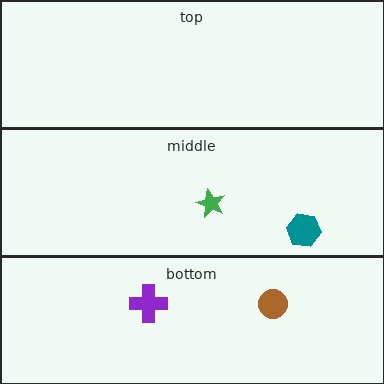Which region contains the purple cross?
The bottom region.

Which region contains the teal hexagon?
The middle region.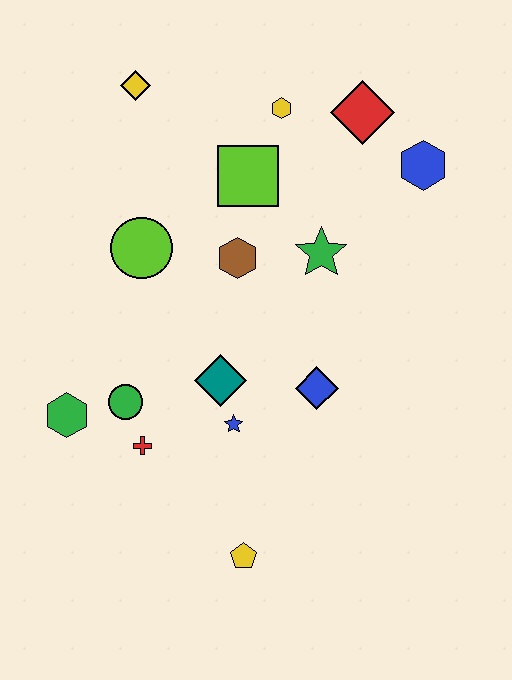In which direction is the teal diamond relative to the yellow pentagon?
The teal diamond is above the yellow pentagon.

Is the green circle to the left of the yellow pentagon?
Yes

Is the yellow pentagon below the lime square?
Yes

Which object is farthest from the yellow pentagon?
The yellow diamond is farthest from the yellow pentagon.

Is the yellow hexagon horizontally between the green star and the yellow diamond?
Yes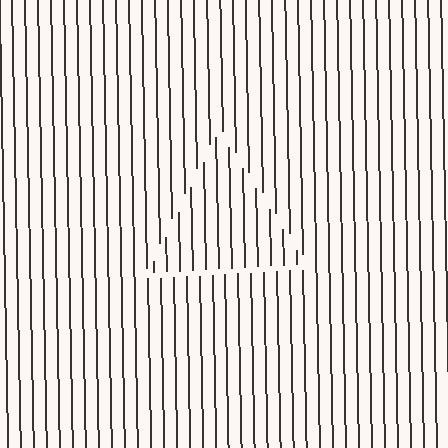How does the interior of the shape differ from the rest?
The interior of the shape contains the same grating, shifted by half a period — the contour is defined by the phase discontinuity where line-ends from the inner and outer gratings abut.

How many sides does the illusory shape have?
3 sides — the line-ends trace a triangle.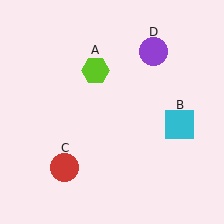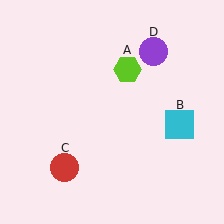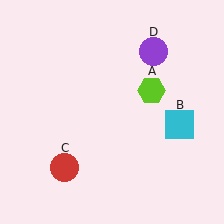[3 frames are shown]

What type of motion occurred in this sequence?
The lime hexagon (object A) rotated clockwise around the center of the scene.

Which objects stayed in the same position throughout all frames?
Cyan square (object B) and red circle (object C) and purple circle (object D) remained stationary.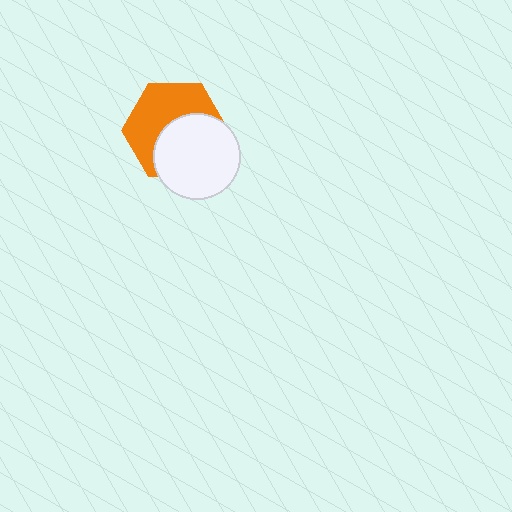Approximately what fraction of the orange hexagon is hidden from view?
Roughly 48% of the orange hexagon is hidden behind the white circle.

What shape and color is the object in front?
The object in front is a white circle.